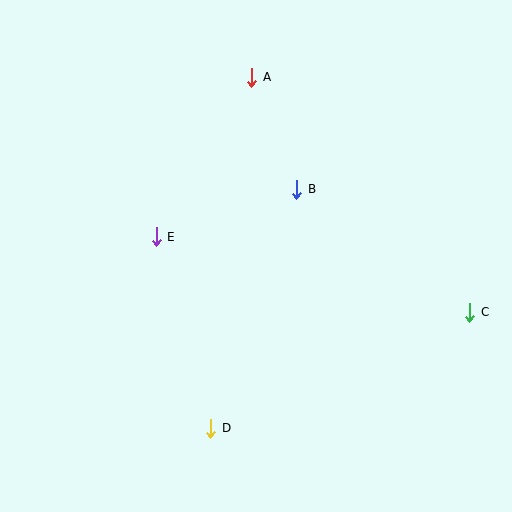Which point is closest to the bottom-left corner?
Point D is closest to the bottom-left corner.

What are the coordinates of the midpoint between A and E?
The midpoint between A and E is at (204, 157).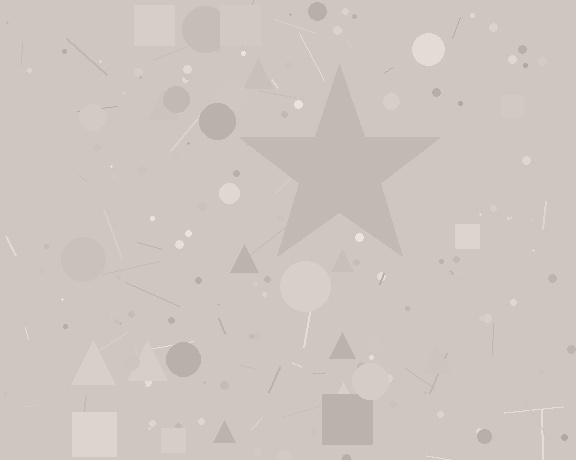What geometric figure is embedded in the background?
A star is embedded in the background.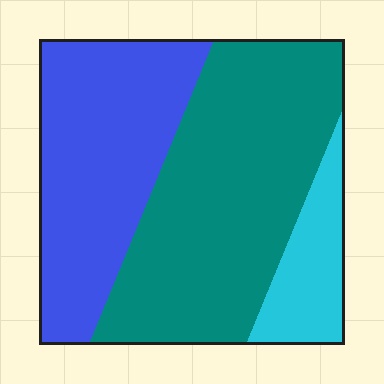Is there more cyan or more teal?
Teal.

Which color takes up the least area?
Cyan, at roughly 15%.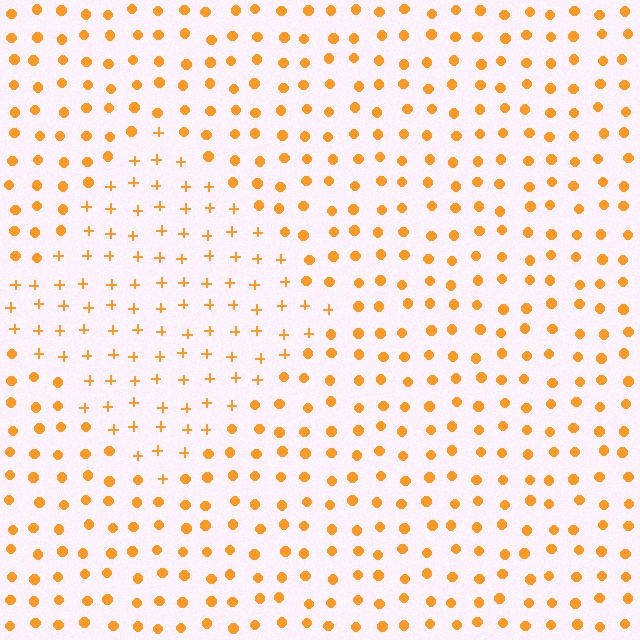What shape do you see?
I see a diamond.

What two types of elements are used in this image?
The image uses plus signs inside the diamond region and circles outside it.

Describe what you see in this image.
The image is filled with small orange elements arranged in a uniform grid. A diamond-shaped region contains plus signs, while the surrounding area contains circles. The boundary is defined purely by the change in element shape.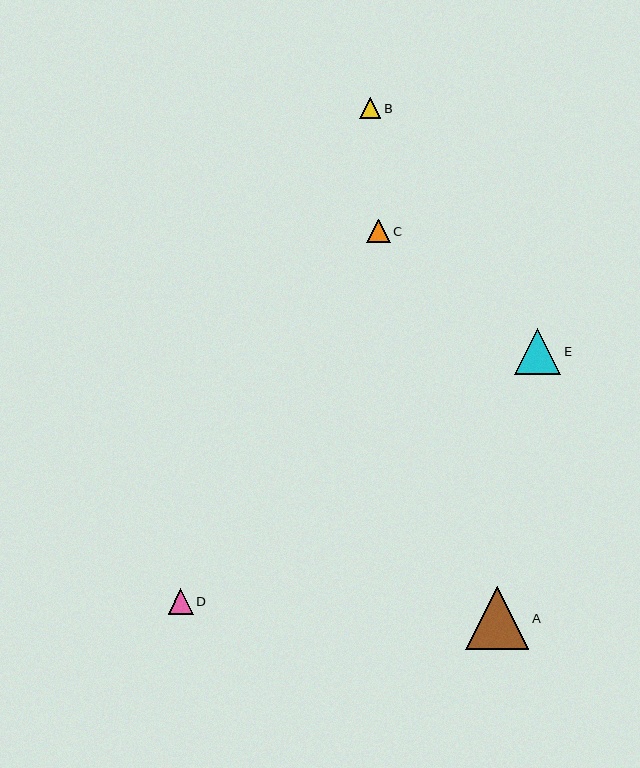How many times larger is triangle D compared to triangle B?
Triangle D is approximately 1.2 times the size of triangle B.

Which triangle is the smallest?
Triangle B is the smallest with a size of approximately 21 pixels.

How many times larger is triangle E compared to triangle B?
Triangle E is approximately 2.2 times the size of triangle B.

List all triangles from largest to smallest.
From largest to smallest: A, E, D, C, B.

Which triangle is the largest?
Triangle A is the largest with a size of approximately 63 pixels.